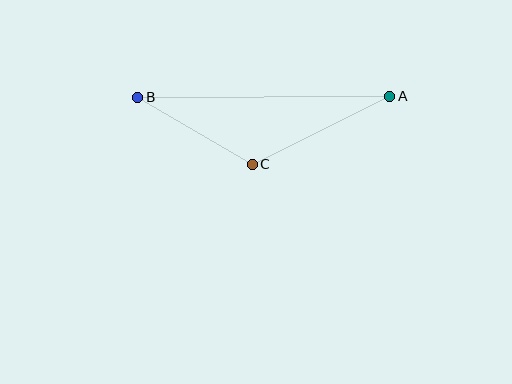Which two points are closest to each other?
Points B and C are closest to each other.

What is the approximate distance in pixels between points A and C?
The distance between A and C is approximately 153 pixels.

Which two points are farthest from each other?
Points A and B are farthest from each other.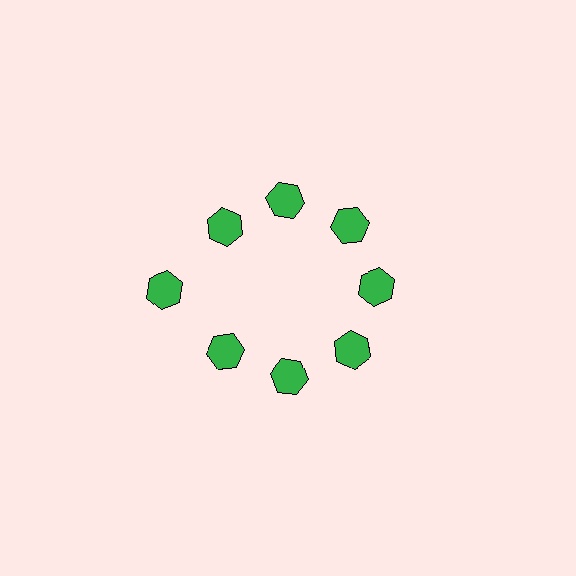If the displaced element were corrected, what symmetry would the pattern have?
It would have 8-fold rotational symmetry — the pattern would map onto itself every 45 degrees.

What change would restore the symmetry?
The symmetry would be restored by moving it inward, back onto the ring so that all 8 hexagons sit at equal angles and equal distance from the center.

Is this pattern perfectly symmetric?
No. The 8 green hexagons are arranged in a ring, but one element near the 9 o'clock position is pushed outward from the center, breaking the 8-fold rotational symmetry.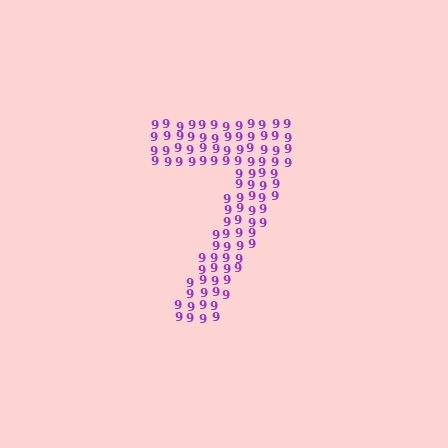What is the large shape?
The large shape is the digit 7.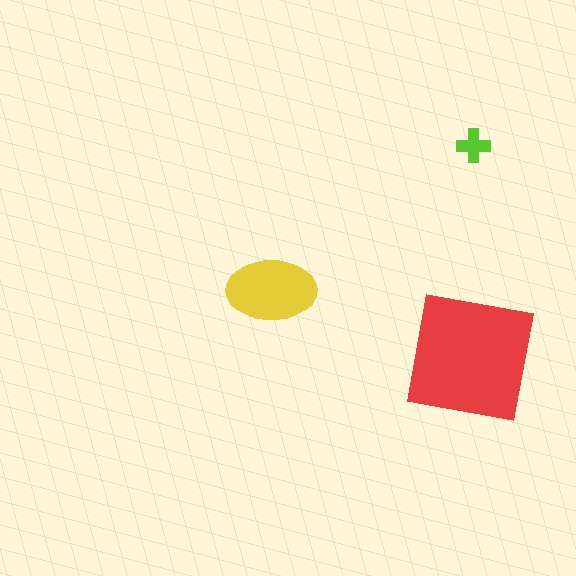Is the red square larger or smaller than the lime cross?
Larger.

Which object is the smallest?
The lime cross.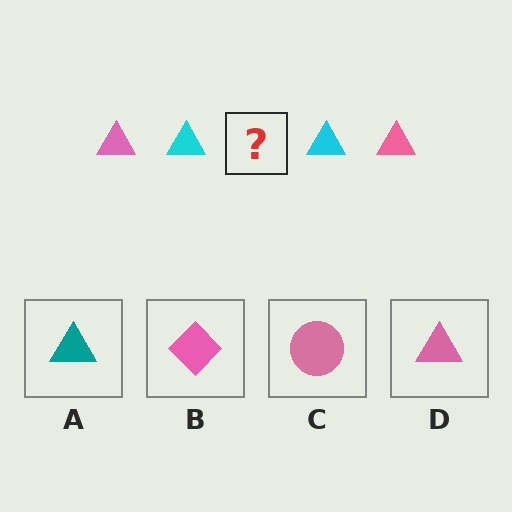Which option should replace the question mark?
Option D.